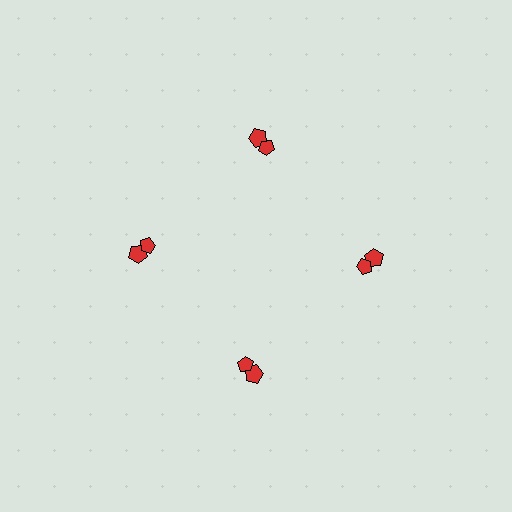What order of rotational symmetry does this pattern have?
This pattern has 4-fold rotational symmetry.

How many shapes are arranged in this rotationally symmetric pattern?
There are 8 shapes, arranged in 4 groups of 2.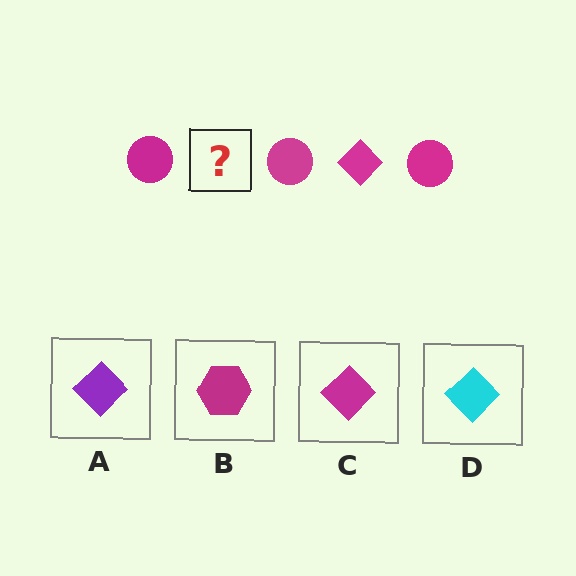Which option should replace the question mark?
Option C.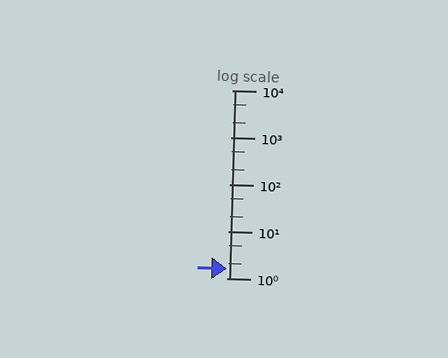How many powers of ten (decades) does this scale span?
The scale spans 4 decades, from 1 to 10000.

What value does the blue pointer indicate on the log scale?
The pointer indicates approximately 1.6.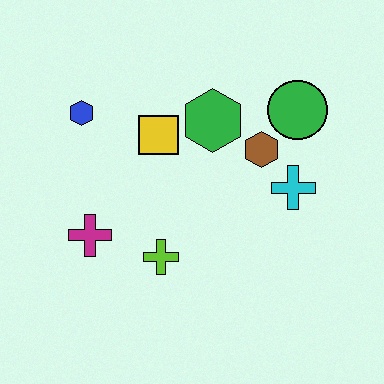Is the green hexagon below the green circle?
Yes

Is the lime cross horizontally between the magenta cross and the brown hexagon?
Yes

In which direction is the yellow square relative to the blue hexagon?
The yellow square is to the right of the blue hexagon.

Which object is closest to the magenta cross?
The lime cross is closest to the magenta cross.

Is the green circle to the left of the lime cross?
No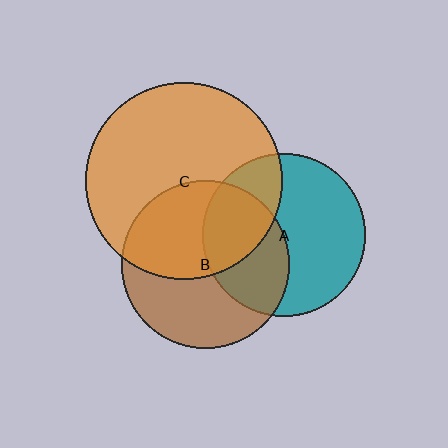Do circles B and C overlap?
Yes.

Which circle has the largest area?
Circle C (orange).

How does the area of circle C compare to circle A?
Approximately 1.5 times.